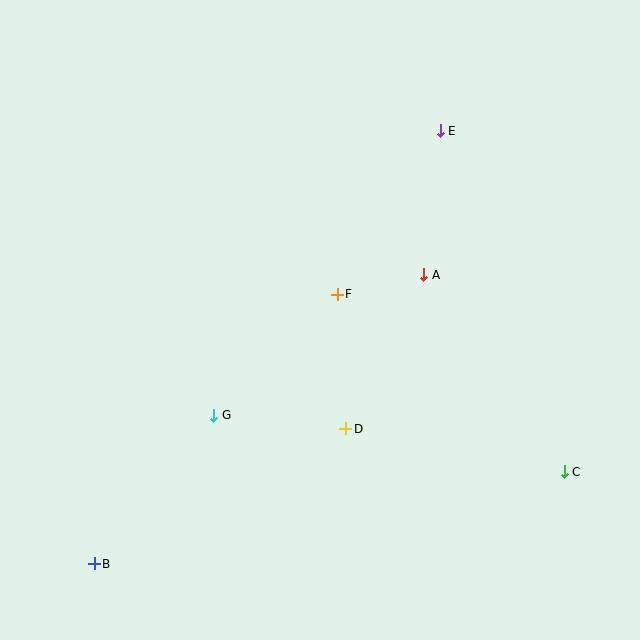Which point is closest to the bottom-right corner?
Point C is closest to the bottom-right corner.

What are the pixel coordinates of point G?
Point G is at (214, 415).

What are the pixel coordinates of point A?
Point A is at (424, 275).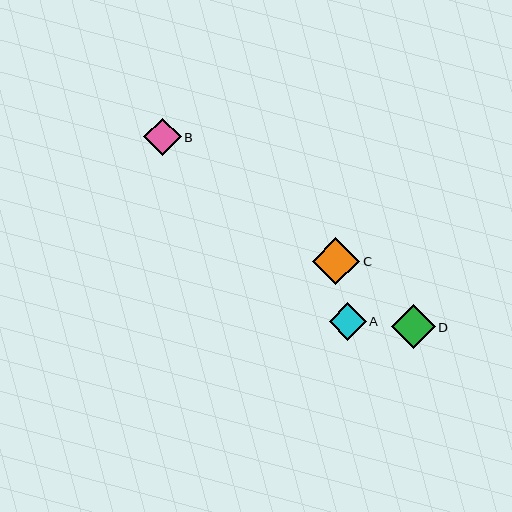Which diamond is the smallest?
Diamond B is the smallest with a size of approximately 37 pixels.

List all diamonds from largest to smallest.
From largest to smallest: C, D, A, B.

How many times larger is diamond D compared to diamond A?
Diamond D is approximately 1.2 times the size of diamond A.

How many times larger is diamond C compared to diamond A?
Diamond C is approximately 1.3 times the size of diamond A.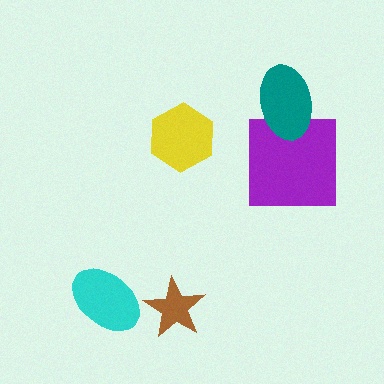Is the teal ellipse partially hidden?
No, no other shape covers it.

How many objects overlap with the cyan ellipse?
0 objects overlap with the cyan ellipse.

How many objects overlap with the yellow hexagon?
0 objects overlap with the yellow hexagon.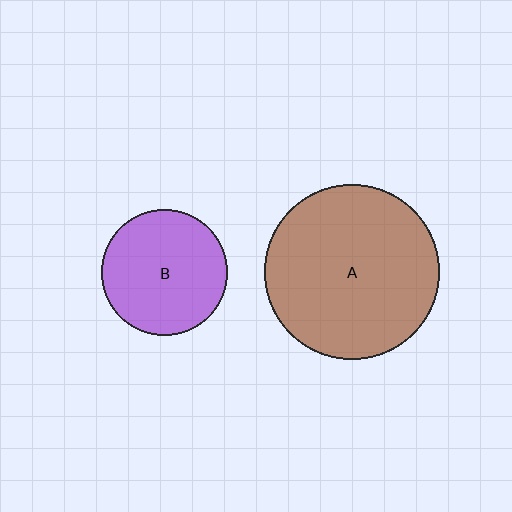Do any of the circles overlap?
No, none of the circles overlap.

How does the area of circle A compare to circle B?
Approximately 1.9 times.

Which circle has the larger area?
Circle A (brown).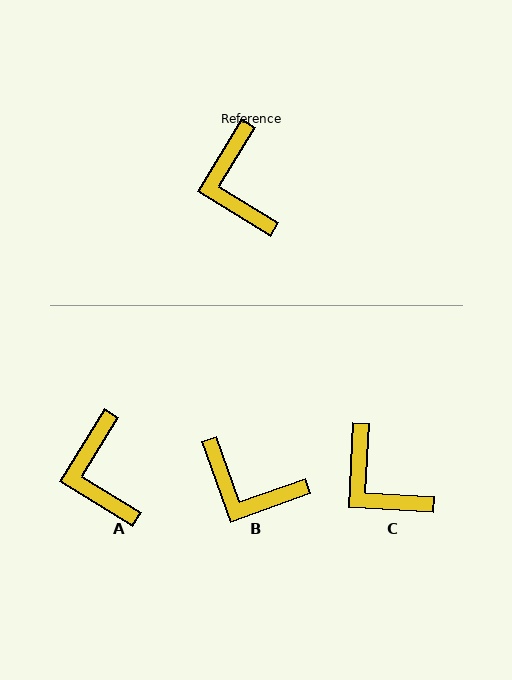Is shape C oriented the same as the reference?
No, it is off by about 28 degrees.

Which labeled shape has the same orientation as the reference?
A.